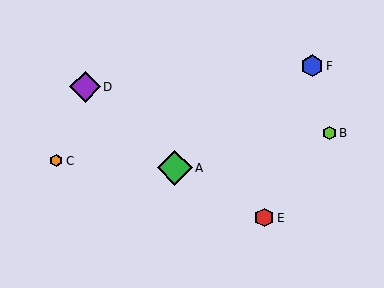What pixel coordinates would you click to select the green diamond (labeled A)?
Click at (175, 168) to select the green diamond A.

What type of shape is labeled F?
Shape F is a blue hexagon.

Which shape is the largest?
The green diamond (labeled A) is the largest.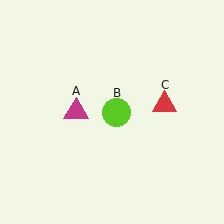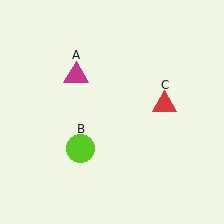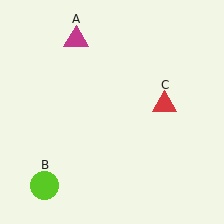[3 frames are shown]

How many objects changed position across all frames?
2 objects changed position: magenta triangle (object A), lime circle (object B).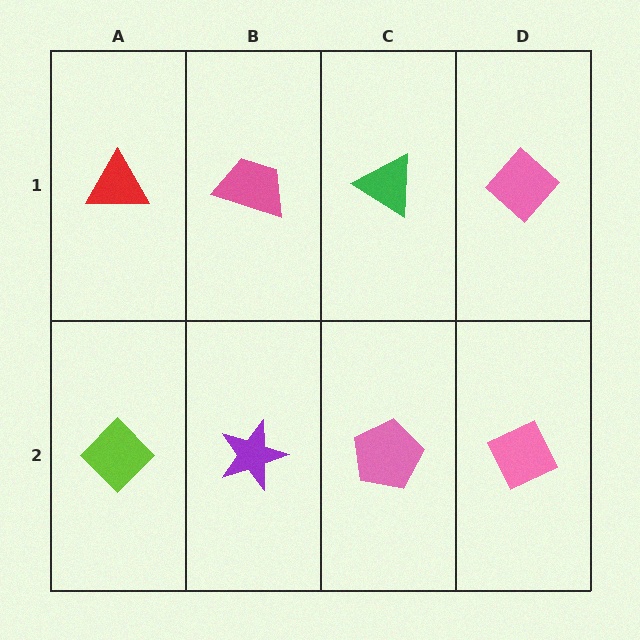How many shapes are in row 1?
4 shapes.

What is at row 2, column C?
A pink pentagon.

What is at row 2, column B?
A purple star.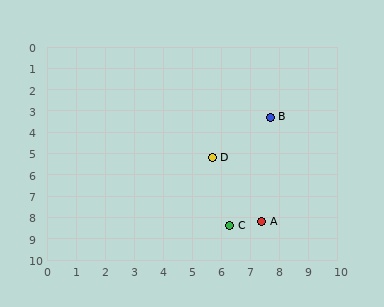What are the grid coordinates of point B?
Point B is at approximately (7.7, 3.3).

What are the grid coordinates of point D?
Point D is at approximately (5.7, 5.2).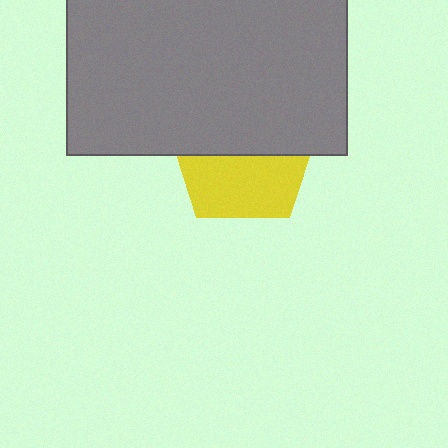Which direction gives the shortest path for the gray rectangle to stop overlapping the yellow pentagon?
Moving up gives the shortest separation.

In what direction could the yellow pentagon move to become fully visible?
The yellow pentagon could move down. That would shift it out from behind the gray rectangle entirely.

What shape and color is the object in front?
The object in front is a gray rectangle.